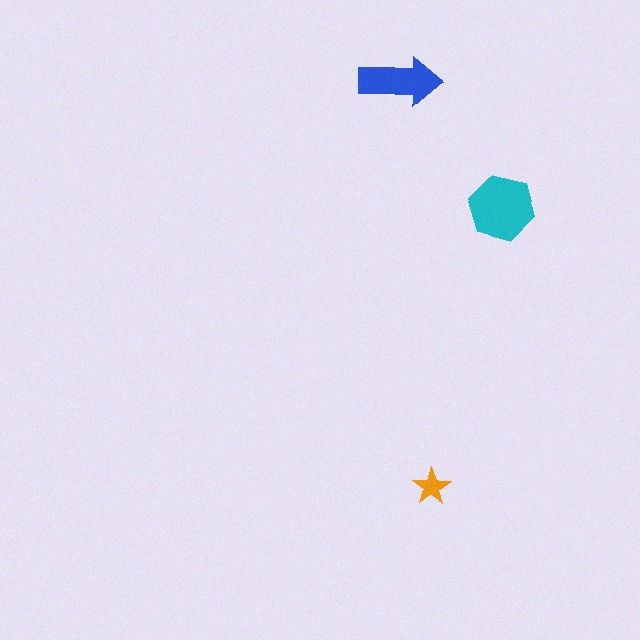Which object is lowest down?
The orange star is bottommost.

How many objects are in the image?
There are 3 objects in the image.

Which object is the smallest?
The orange star.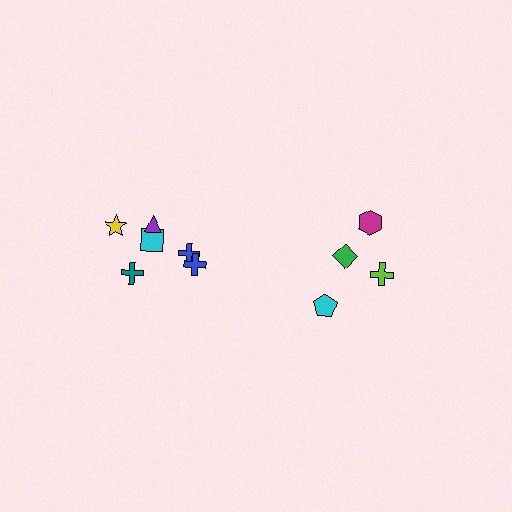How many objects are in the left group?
There are 6 objects.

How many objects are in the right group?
There are 4 objects.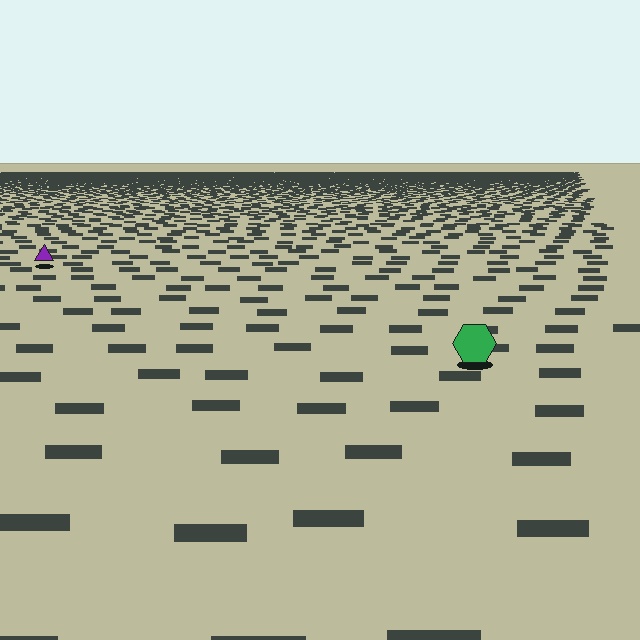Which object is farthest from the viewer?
The purple triangle is farthest from the viewer. It appears smaller and the ground texture around it is denser.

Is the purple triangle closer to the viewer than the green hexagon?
No. The green hexagon is closer — you can tell from the texture gradient: the ground texture is coarser near it.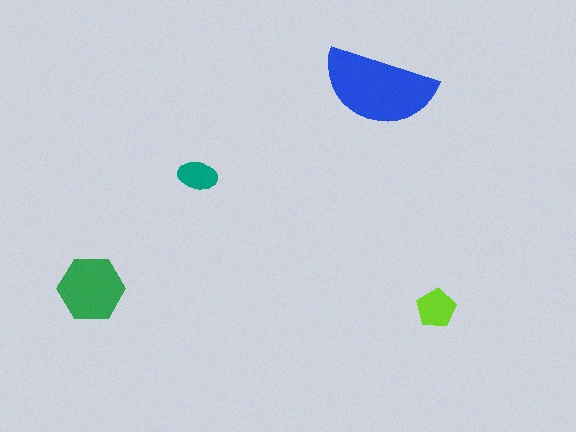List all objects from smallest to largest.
The teal ellipse, the lime pentagon, the green hexagon, the blue semicircle.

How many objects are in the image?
There are 4 objects in the image.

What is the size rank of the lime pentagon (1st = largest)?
3rd.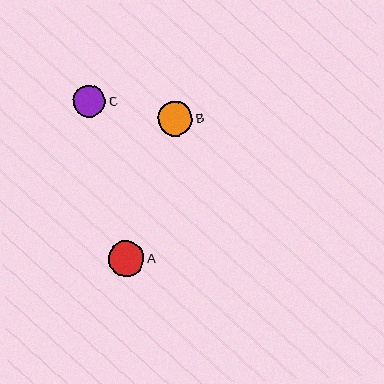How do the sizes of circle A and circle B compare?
Circle A and circle B are approximately the same size.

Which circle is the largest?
Circle A is the largest with a size of approximately 36 pixels.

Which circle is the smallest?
Circle C is the smallest with a size of approximately 32 pixels.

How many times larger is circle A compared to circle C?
Circle A is approximately 1.1 times the size of circle C.